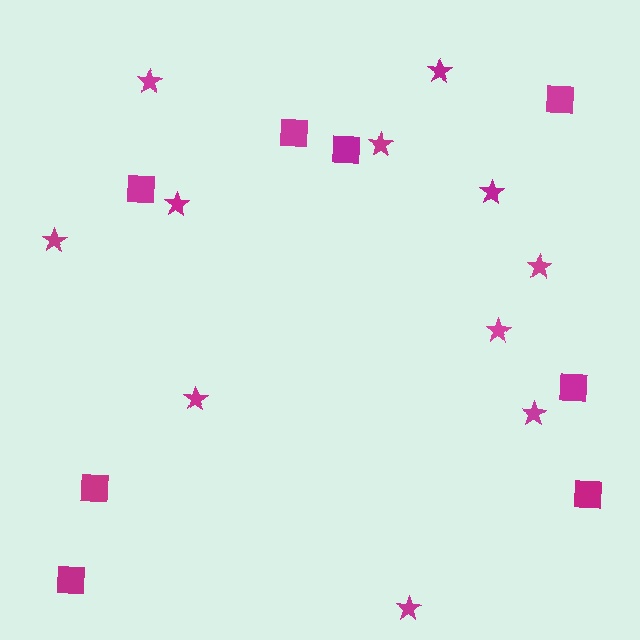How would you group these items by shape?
There are 2 groups: one group of stars (11) and one group of squares (8).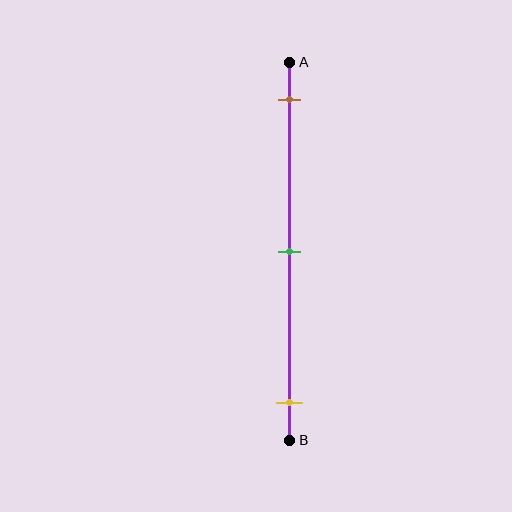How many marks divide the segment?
There are 3 marks dividing the segment.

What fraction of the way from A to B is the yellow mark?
The yellow mark is approximately 90% (0.9) of the way from A to B.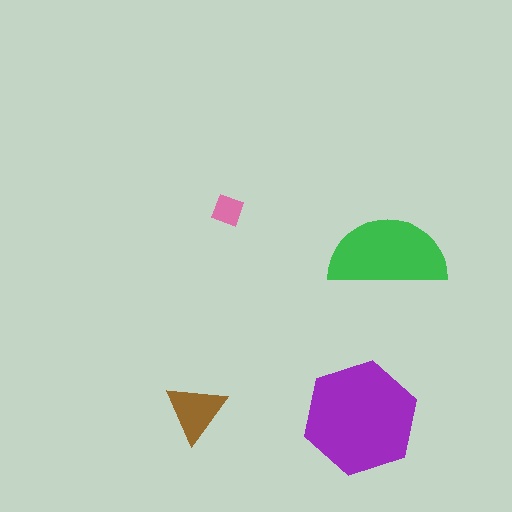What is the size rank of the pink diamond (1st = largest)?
4th.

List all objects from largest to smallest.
The purple hexagon, the green semicircle, the brown triangle, the pink diamond.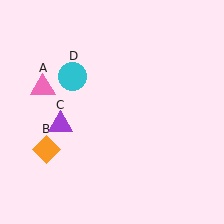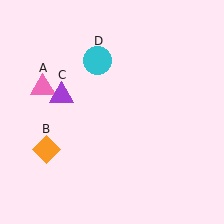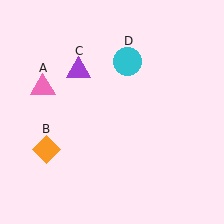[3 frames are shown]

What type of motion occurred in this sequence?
The purple triangle (object C), cyan circle (object D) rotated clockwise around the center of the scene.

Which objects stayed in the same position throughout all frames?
Pink triangle (object A) and orange diamond (object B) remained stationary.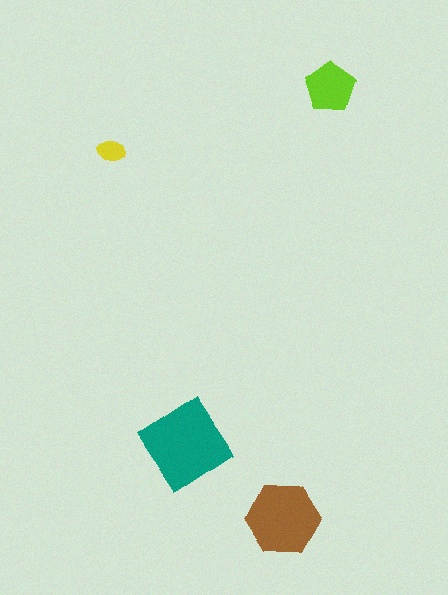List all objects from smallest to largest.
The yellow ellipse, the lime pentagon, the brown hexagon, the teal diamond.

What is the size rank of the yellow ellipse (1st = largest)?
4th.